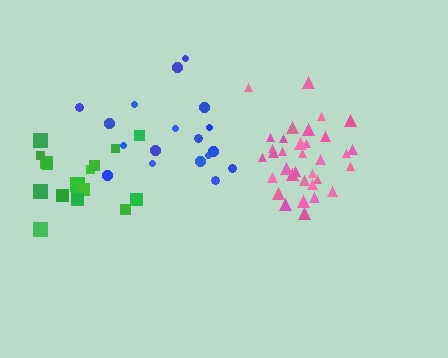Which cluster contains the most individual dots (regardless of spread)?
Pink (34).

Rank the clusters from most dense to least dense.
pink, blue, green.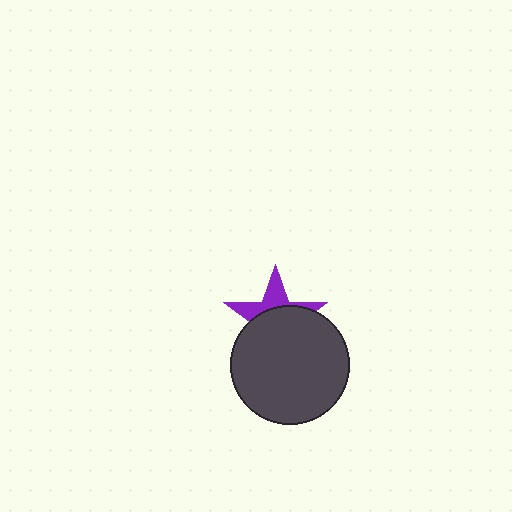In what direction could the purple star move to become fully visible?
The purple star could move up. That would shift it out from behind the dark gray circle entirely.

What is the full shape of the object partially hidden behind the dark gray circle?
The partially hidden object is a purple star.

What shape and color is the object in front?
The object in front is a dark gray circle.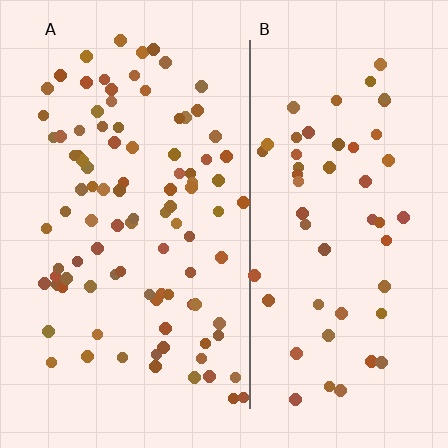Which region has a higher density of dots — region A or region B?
A (the left).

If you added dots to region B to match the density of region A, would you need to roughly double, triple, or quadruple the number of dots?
Approximately double.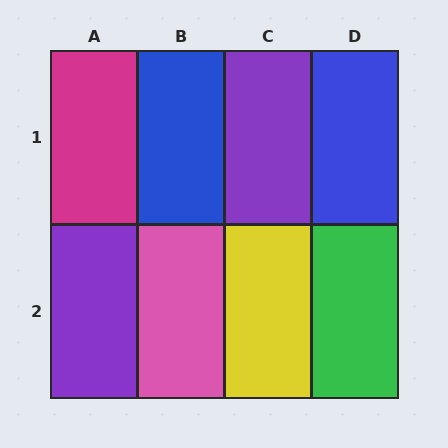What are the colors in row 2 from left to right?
Purple, pink, yellow, green.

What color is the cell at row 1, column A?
Magenta.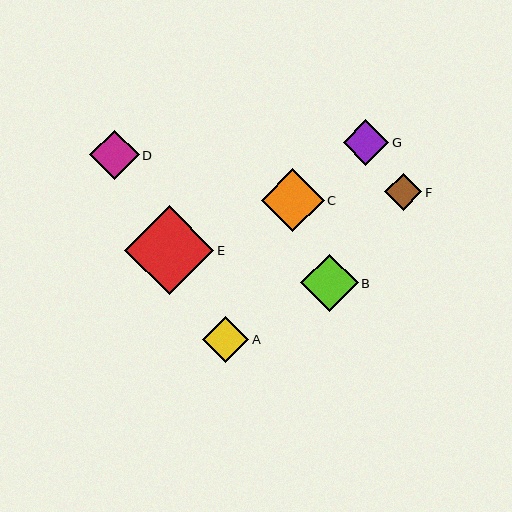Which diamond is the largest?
Diamond E is the largest with a size of approximately 89 pixels.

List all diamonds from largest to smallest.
From largest to smallest: E, C, B, D, A, G, F.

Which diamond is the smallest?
Diamond F is the smallest with a size of approximately 37 pixels.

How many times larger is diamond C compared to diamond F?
Diamond C is approximately 1.7 times the size of diamond F.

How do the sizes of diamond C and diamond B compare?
Diamond C and diamond B are approximately the same size.